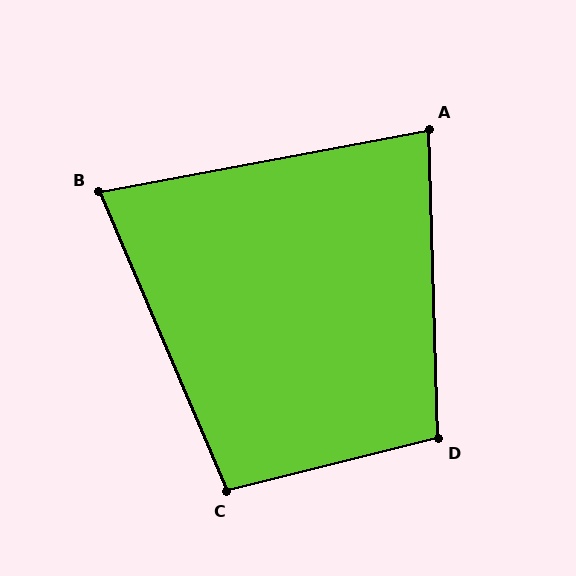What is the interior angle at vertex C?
Approximately 99 degrees (obtuse).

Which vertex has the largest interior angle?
D, at approximately 103 degrees.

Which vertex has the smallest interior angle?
B, at approximately 77 degrees.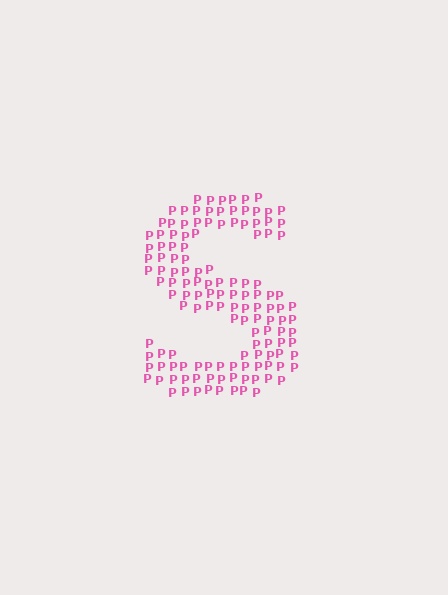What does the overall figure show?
The overall figure shows the letter S.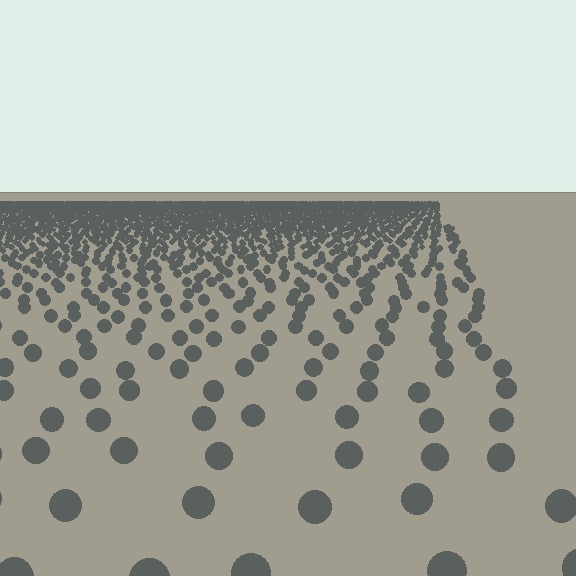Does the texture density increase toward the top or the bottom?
Density increases toward the top.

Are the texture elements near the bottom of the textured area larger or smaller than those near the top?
Larger. Near the bottom, elements are closer to the viewer and appear at a bigger on-screen size.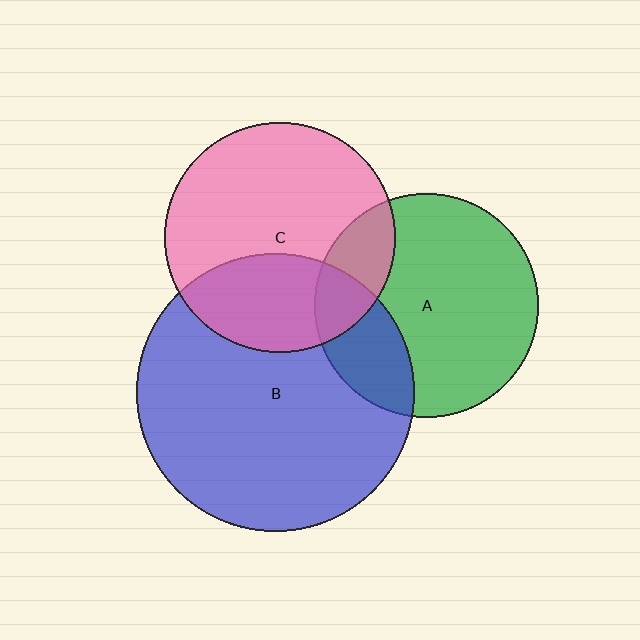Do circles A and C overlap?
Yes.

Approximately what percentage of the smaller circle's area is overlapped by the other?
Approximately 20%.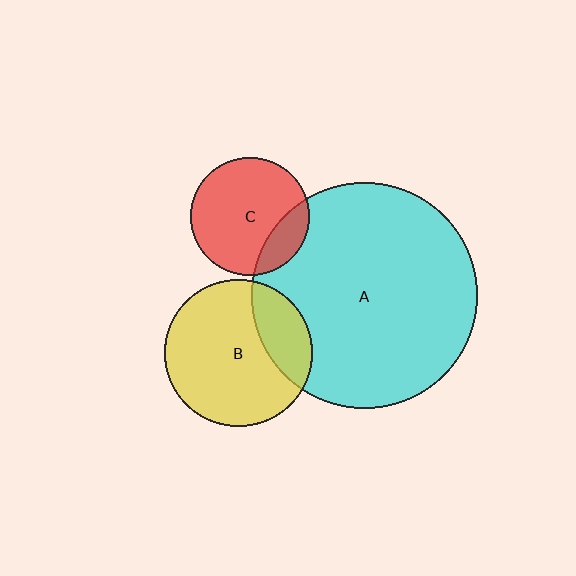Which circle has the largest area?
Circle A (cyan).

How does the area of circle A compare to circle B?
Approximately 2.4 times.